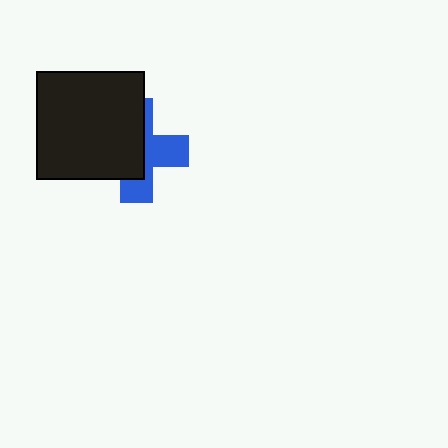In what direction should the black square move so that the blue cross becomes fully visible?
The black square should move left. That is the shortest direction to clear the overlap and leave the blue cross fully visible.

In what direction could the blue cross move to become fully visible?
The blue cross could move right. That would shift it out from behind the black square entirely.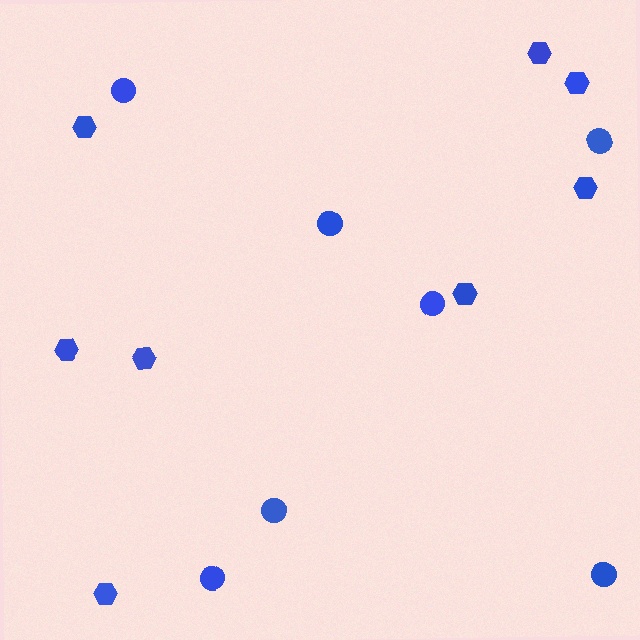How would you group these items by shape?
There are 2 groups: one group of hexagons (8) and one group of circles (7).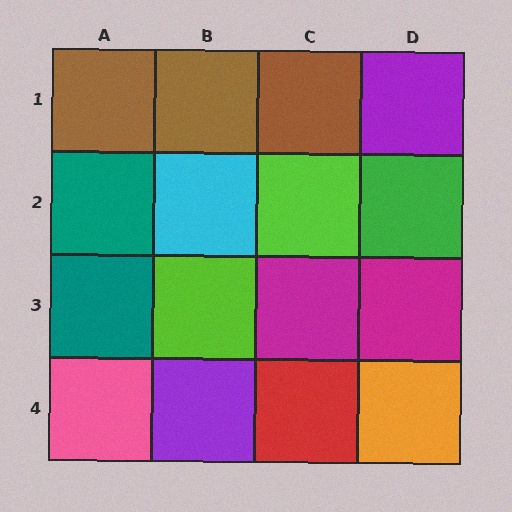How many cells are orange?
1 cell is orange.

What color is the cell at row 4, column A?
Pink.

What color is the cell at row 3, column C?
Magenta.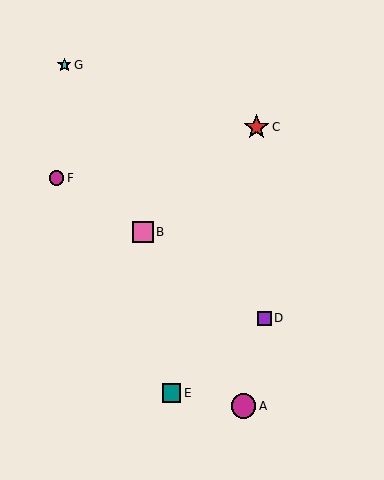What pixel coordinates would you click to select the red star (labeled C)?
Click at (256, 127) to select the red star C.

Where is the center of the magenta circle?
The center of the magenta circle is at (243, 406).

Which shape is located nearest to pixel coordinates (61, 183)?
The magenta circle (labeled F) at (57, 178) is nearest to that location.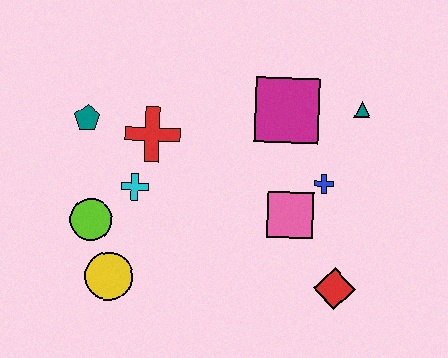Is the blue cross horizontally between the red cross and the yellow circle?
No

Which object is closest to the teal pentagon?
The red cross is closest to the teal pentagon.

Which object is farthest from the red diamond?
The teal pentagon is farthest from the red diamond.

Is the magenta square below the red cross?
No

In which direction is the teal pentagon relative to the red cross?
The teal pentagon is to the left of the red cross.